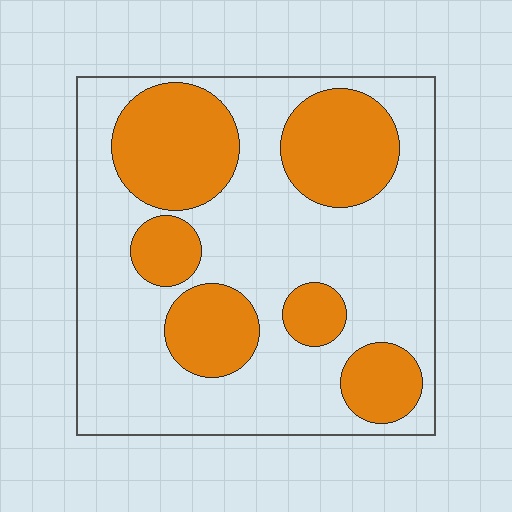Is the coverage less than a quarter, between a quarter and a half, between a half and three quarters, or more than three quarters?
Between a quarter and a half.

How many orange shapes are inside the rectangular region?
6.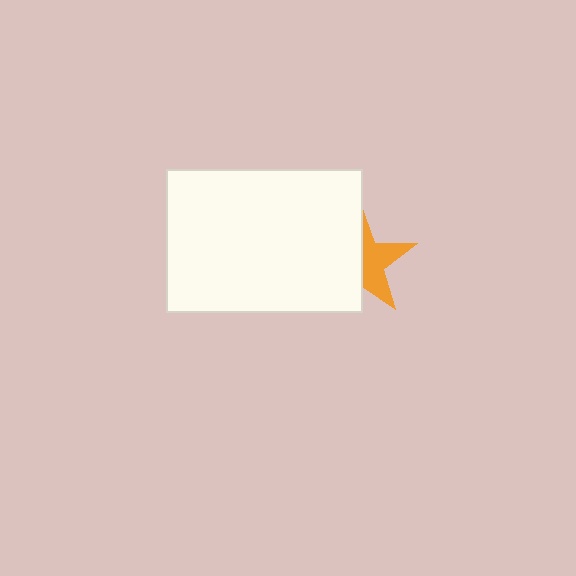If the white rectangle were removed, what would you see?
You would see the complete orange star.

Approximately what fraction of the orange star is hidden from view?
Roughly 55% of the orange star is hidden behind the white rectangle.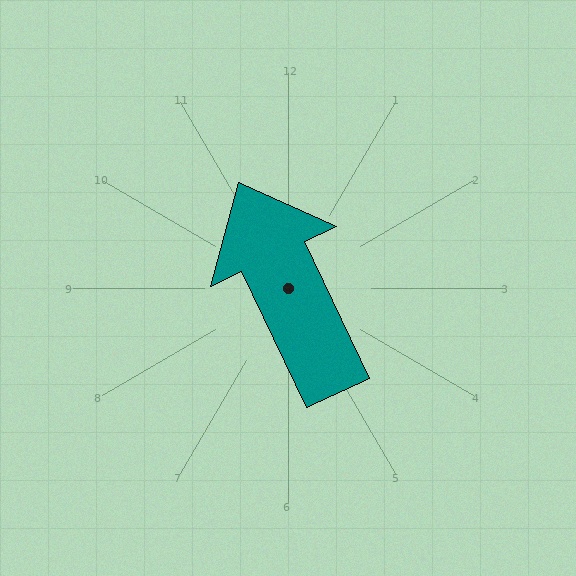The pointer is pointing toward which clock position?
Roughly 11 o'clock.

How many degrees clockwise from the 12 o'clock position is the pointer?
Approximately 335 degrees.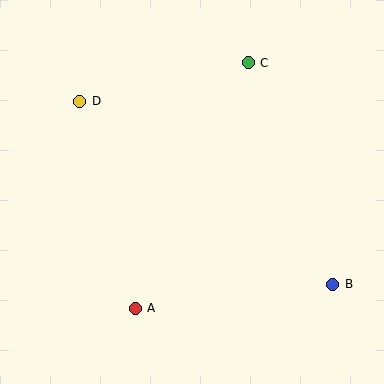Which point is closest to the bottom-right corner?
Point B is closest to the bottom-right corner.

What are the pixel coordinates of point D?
Point D is at (80, 101).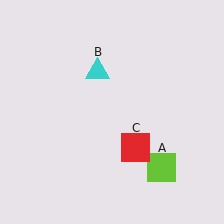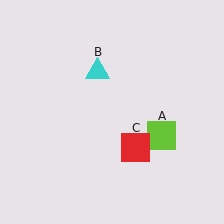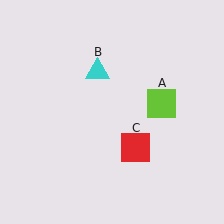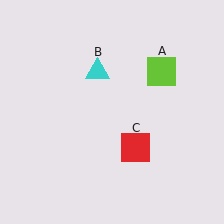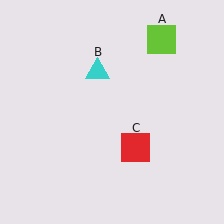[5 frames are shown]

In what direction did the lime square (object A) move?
The lime square (object A) moved up.